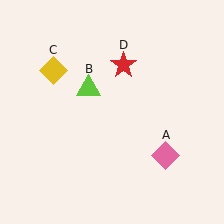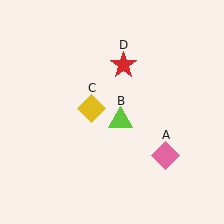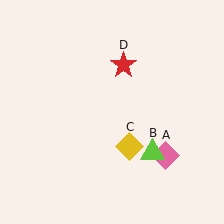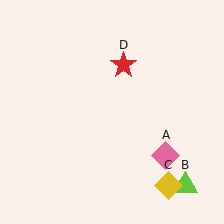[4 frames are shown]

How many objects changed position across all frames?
2 objects changed position: lime triangle (object B), yellow diamond (object C).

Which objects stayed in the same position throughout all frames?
Pink diamond (object A) and red star (object D) remained stationary.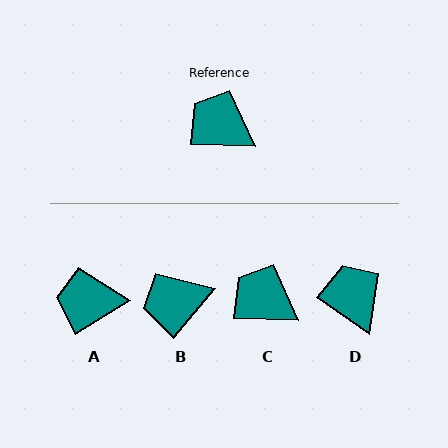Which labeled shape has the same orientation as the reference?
C.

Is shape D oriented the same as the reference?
No, it is off by about 33 degrees.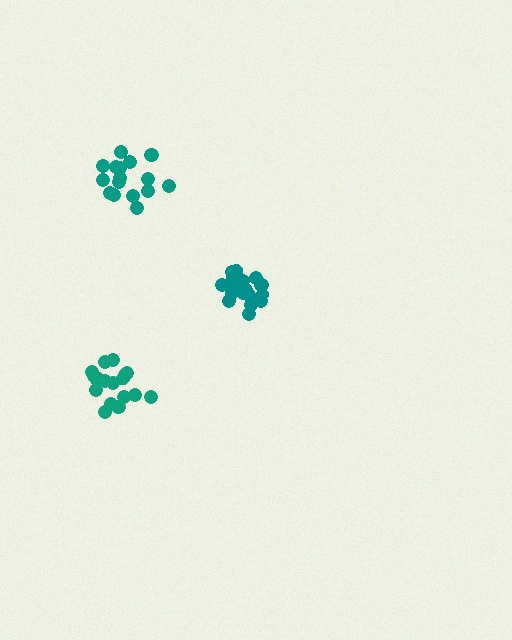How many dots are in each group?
Group 1: 19 dots, Group 2: 17 dots, Group 3: 19 dots (55 total).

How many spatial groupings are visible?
There are 3 spatial groupings.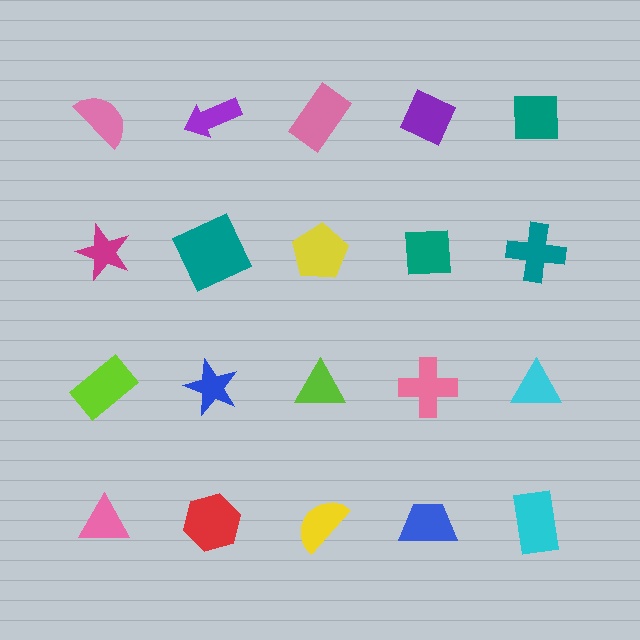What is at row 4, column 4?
A blue trapezoid.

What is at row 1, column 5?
A teal square.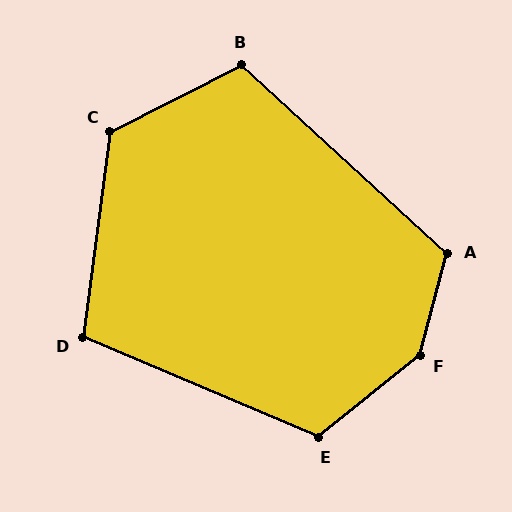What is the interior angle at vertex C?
Approximately 125 degrees (obtuse).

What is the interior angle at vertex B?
Approximately 111 degrees (obtuse).